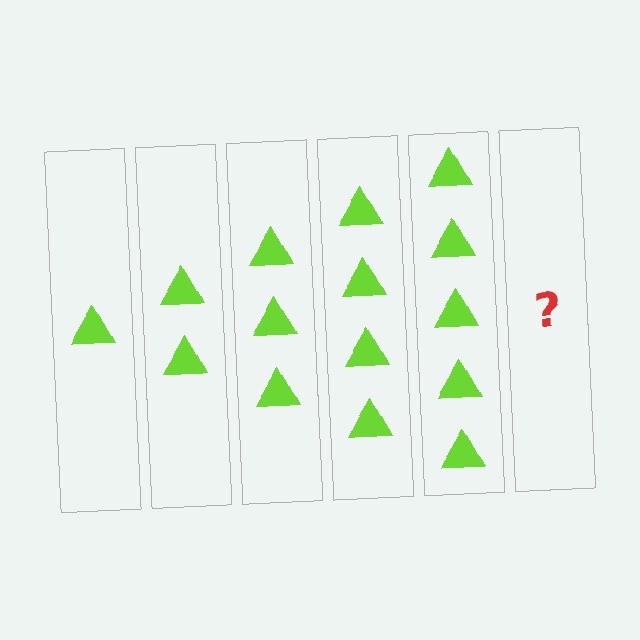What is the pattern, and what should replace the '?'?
The pattern is that each step adds one more triangle. The '?' should be 6 triangles.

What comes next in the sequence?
The next element should be 6 triangles.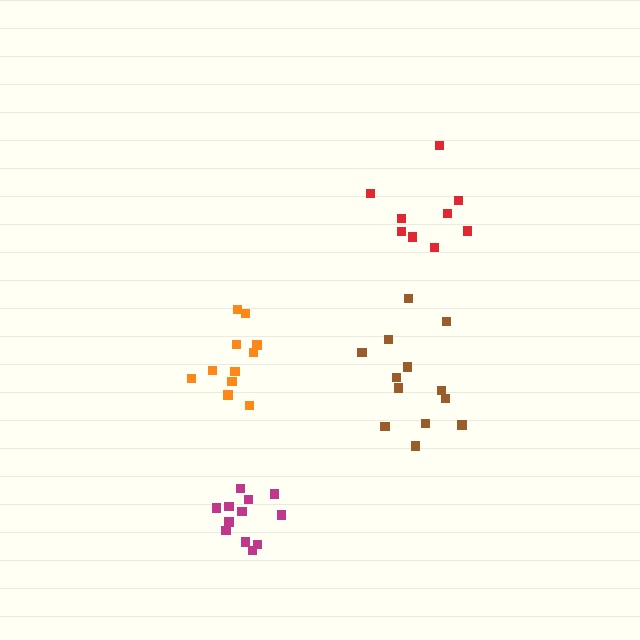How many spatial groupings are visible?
There are 4 spatial groupings.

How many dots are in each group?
Group 1: 9 dots, Group 2: 12 dots, Group 3: 11 dots, Group 4: 13 dots (45 total).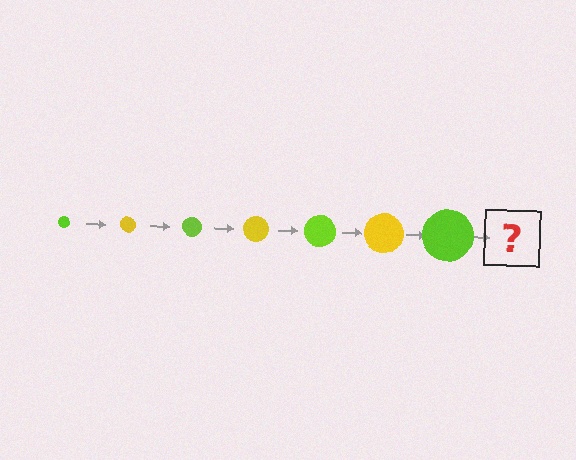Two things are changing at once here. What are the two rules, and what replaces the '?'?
The two rules are that the circle grows larger each step and the color cycles through lime and yellow. The '?' should be a yellow circle, larger than the previous one.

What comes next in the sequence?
The next element should be a yellow circle, larger than the previous one.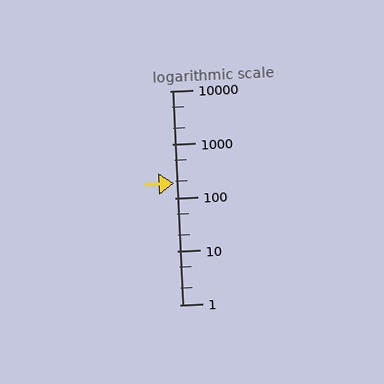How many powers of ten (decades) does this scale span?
The scale spans 4 decades, from 1 to 10000.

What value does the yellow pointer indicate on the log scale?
The pointer indicates approximately 190.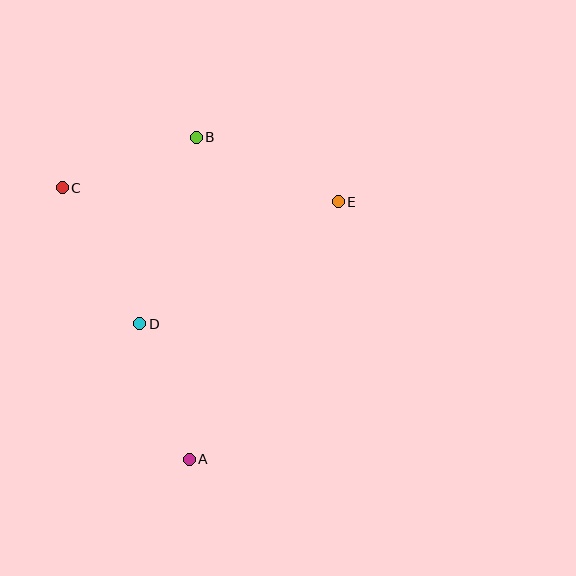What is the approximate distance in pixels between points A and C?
The distance between A and C is approximately 300 pixels.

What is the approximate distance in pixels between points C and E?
The distance between C and E is approximately 276 pixels.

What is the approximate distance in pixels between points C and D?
The distance between C and D is approximately 156 pixels.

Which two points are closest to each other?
Points B and C are closest to each other.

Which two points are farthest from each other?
Points A and B are farthest from each other.